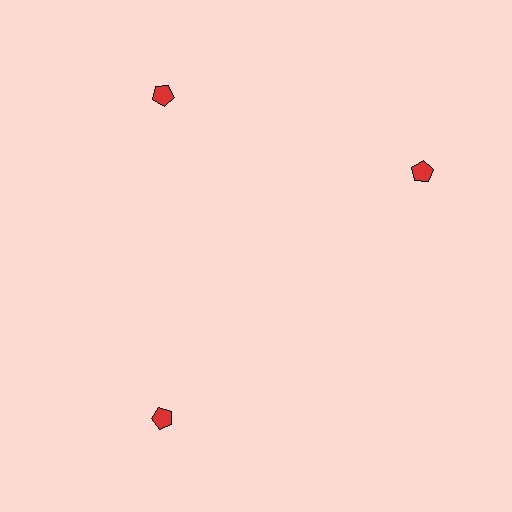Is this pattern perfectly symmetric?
No. The 3 red pentagons are arranged in a ring, but one element near the 3 o'clock position is rotated out of alignment along the ring, breaking the 3-fold rotational symmetry.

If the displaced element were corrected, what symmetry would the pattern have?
It would have 3-fold rotational symmetry — the pattern would map onto itself every 120 degrees.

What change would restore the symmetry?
The symmetry would be restored by rotating it back into even spacing with its neighbors so that all 3 pentagons sit at equal angles and equal distance from the center.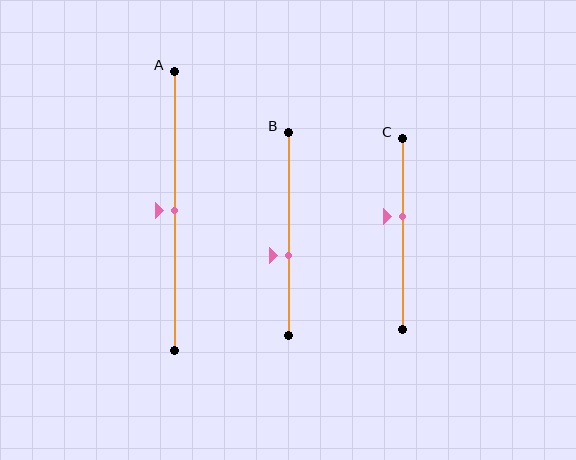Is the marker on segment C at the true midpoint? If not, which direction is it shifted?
No, the marker on segment C is shifted upward by about 9% of the segment length.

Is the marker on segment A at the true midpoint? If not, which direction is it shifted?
Yes, the marker on segment A is at the true midpoint.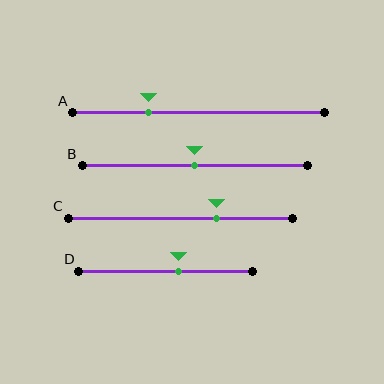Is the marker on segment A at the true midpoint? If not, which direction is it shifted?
No, the marker on segment A is shifted to the left by about 20% of the segment length.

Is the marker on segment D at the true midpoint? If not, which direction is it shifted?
No, the marker on segment D is shifted to the right by about 7% of the segment length.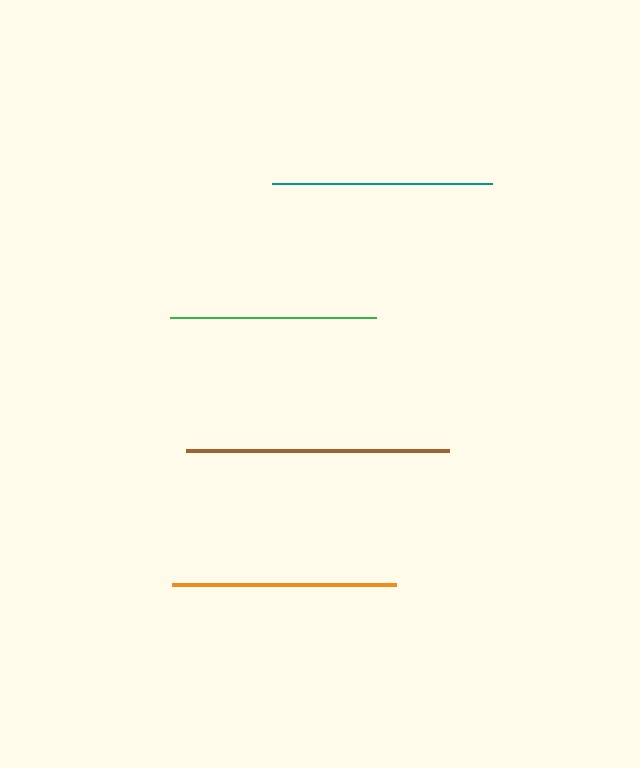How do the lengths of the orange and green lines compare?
The orange and green lines are approximately the same length.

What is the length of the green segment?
The green segment is approximately 206 pixels long.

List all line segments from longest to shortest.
From longest to shortest: brown, orange, teal, green.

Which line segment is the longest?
The brown line is the longest at approximately 263 pixels.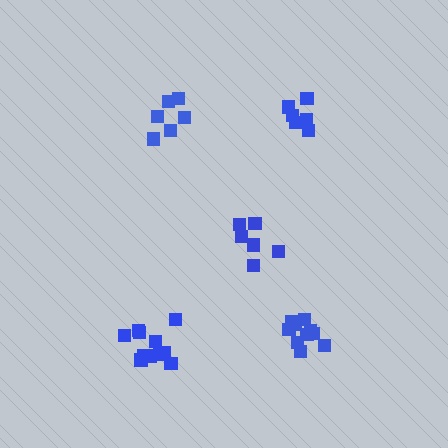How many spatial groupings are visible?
There are 5 spatial groupings.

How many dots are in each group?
Group 1: 10 dots, Group 2: 6 dots, Group 3: 11 dots, Group 4: 6 dots, Group 5: 7 dots (40 total).